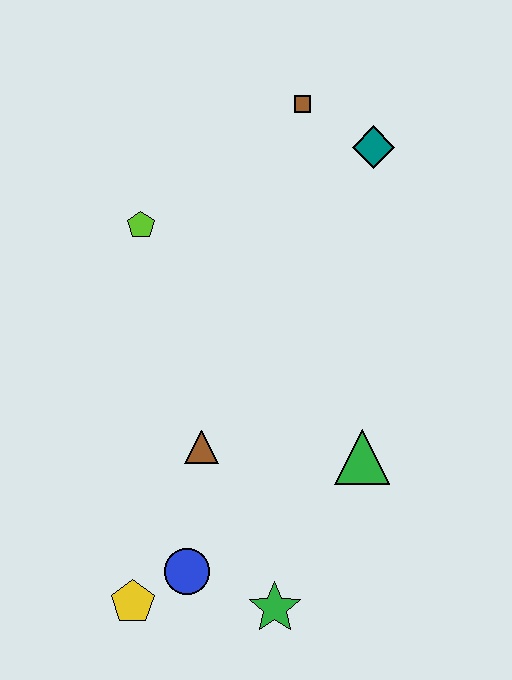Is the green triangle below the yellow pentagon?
No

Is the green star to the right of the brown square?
No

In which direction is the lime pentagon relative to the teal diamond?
The lime pentagon is to the left of the teal diamond.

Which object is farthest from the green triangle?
The brown square is farthest from the green triangle.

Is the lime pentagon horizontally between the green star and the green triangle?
No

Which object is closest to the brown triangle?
The blue circle is closest to the brown triangle.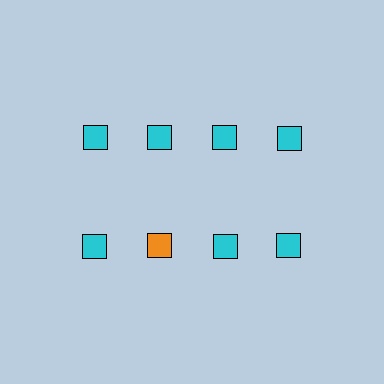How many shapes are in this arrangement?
There are 8 shapes arranged in a grid pattern.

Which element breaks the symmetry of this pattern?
The orange square in the second row, second from left column breaks the symmetry. All other shapes are cyan squares.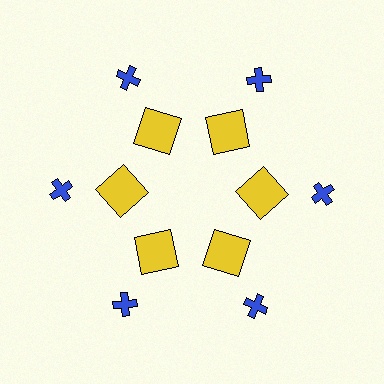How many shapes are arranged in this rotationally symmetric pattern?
There are 12 shapes, arranged in 6 groups of 2.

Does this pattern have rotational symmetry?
Yes, this pattern has 6-fold rotational symmetry. It looks the same after rotating 60 degrees around the center.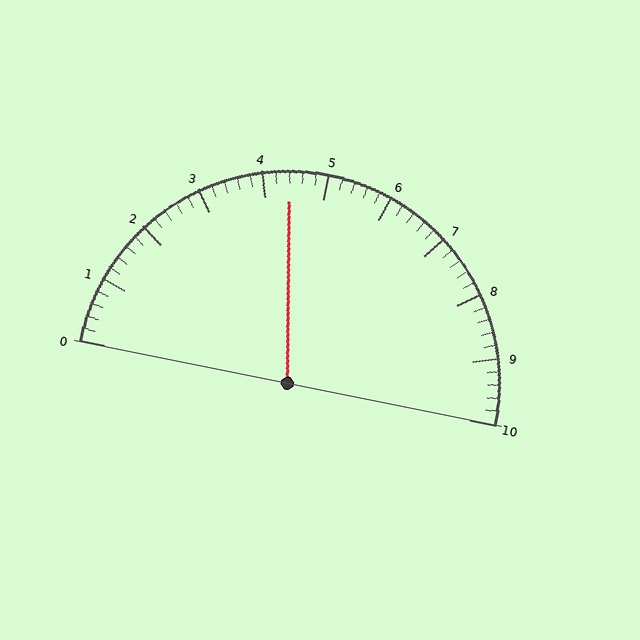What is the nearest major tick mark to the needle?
The nearest major tick mark is 4.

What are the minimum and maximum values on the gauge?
The gauge ranges from 0 to 10.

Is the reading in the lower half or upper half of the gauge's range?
The reading is in the lower half of the range (0 to 10).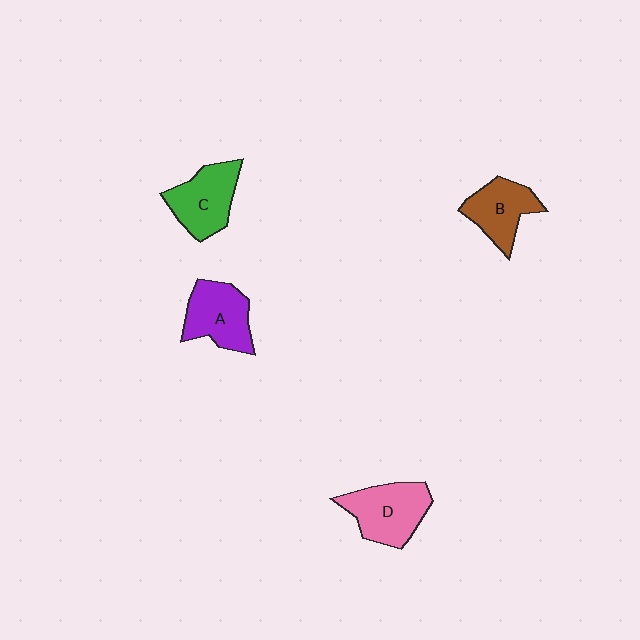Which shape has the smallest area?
Shape B (brown).